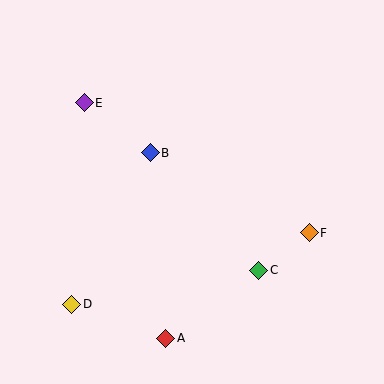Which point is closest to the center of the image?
Point B at (150, 153) is closest to the center.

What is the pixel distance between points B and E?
The distance between B and E is 83 pixels.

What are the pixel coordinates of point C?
Point C is at (259, 270).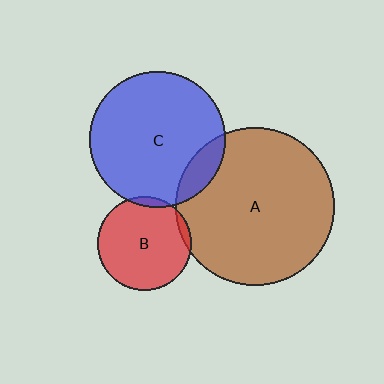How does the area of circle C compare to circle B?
Approximately 2.1 times.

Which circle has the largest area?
Circle A (brown).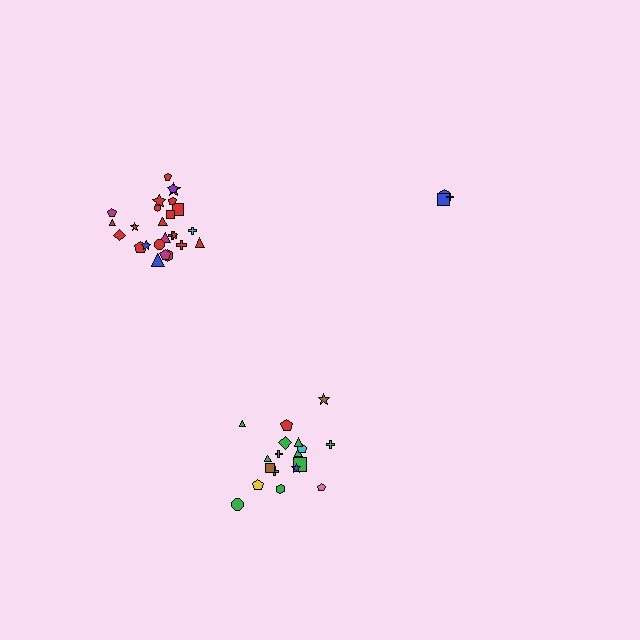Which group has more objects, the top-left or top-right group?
The top-left group.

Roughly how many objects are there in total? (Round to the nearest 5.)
Roughly 45 objects in total.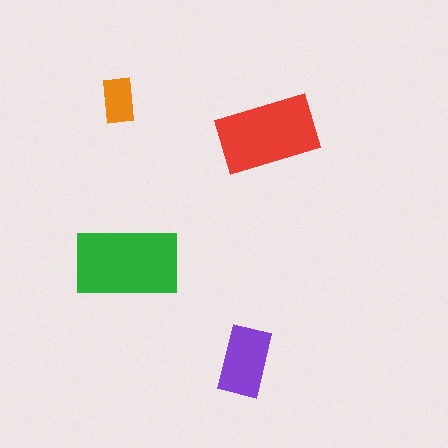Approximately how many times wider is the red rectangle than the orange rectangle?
About 2 times wider.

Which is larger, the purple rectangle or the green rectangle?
The green one.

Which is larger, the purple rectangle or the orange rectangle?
The purple one.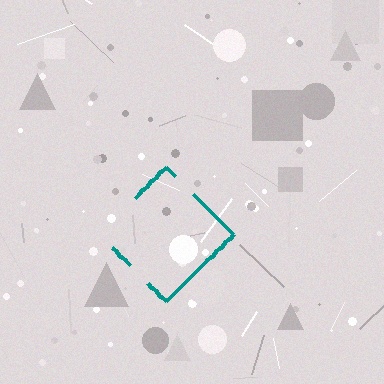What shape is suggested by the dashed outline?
The dashed outline suggests a diamond.